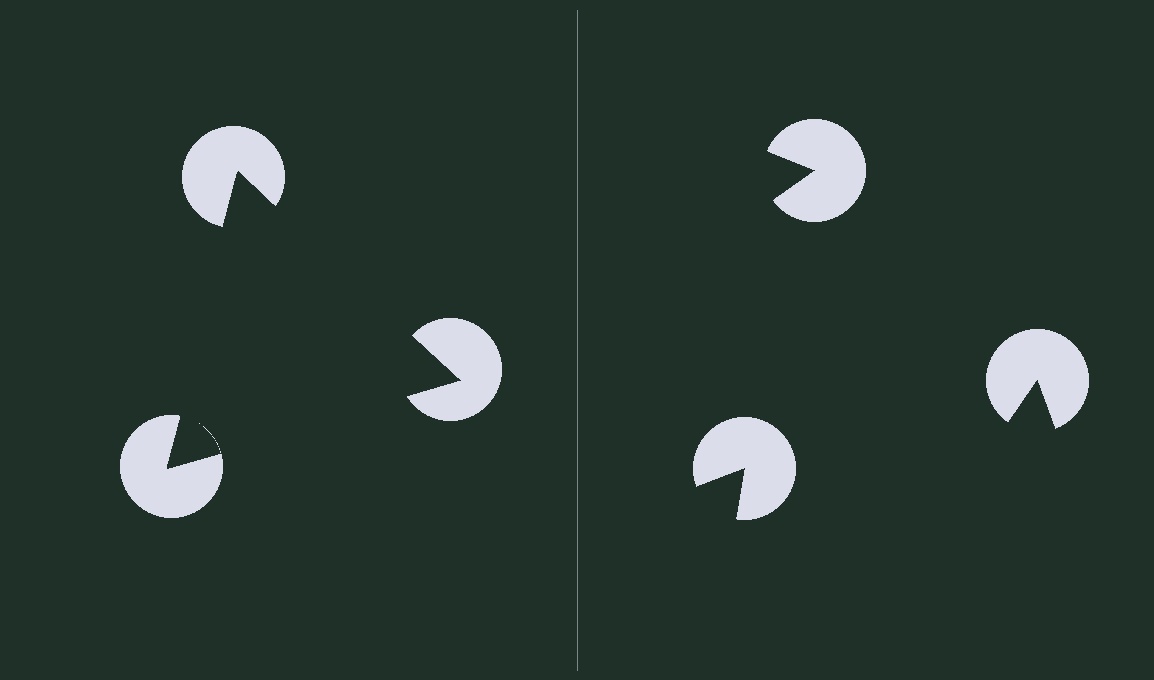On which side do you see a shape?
An illusory triangle appears on the left side. On the right side the wedge cuts are rotated, so no coherent shape forms.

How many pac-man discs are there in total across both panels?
6 — 3 on each side.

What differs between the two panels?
The pac-man discs are positioned identically on both sides; only the wedge orientations differ. On the left they align to a triangle; on the right they are misaligned.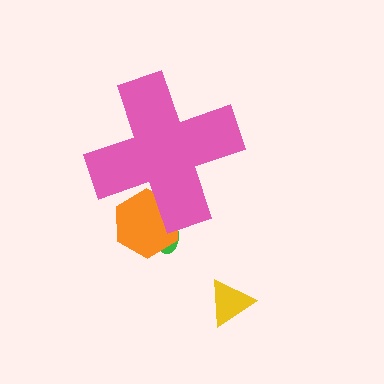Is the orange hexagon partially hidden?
Yes, the orange hexagon is partially hidden behind the pink cross.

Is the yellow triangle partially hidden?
No, the yellow triangle is fully visible.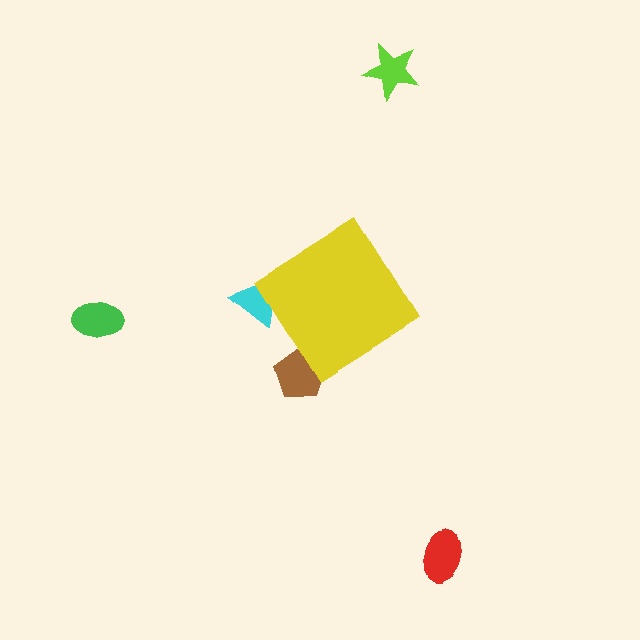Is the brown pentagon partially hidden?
Yes, the brown pentagon is partially hidden behind the yellow diamond.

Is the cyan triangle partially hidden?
Yes, the cyan triangle is partially hidden behind the yellow diamond.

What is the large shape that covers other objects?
A yellow diamond.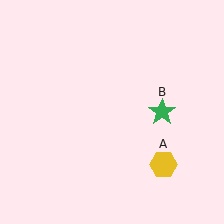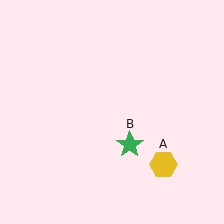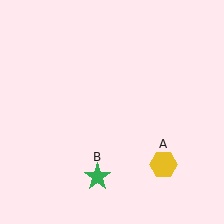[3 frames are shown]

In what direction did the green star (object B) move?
The green star (object B) moved down and to the left.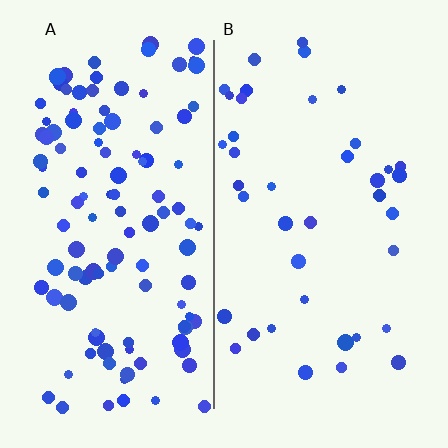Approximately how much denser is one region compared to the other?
Approximately 2.9× — region A over region B.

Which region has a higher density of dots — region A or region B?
A (the left).